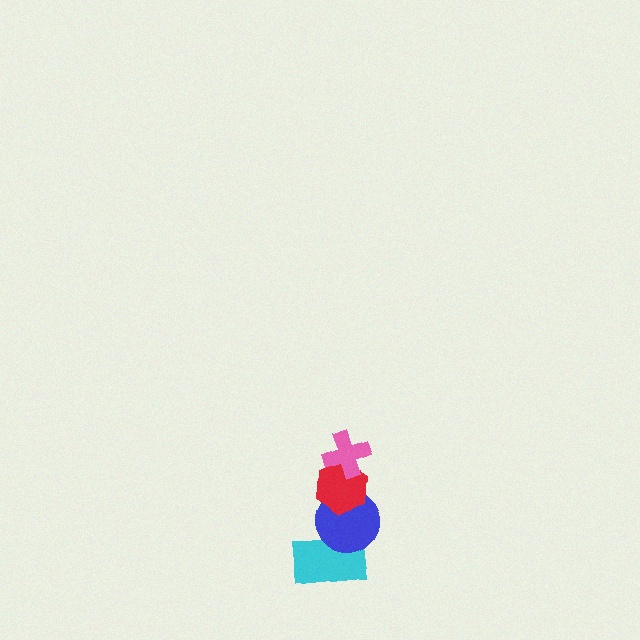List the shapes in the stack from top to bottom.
From top to bottom: the pink cross, the red hexagon, the blue circle, the cyan rectangle.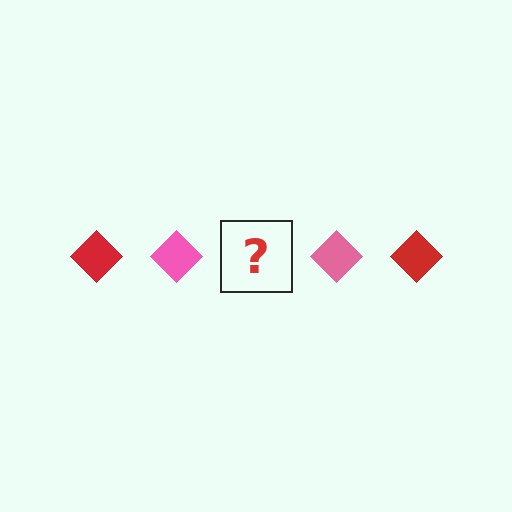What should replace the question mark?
The question mark should be replaced with a red diamond.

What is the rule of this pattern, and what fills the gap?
The rule is that the pattern cycles through red, pink diamonds. The gap should be filled with a red diamond.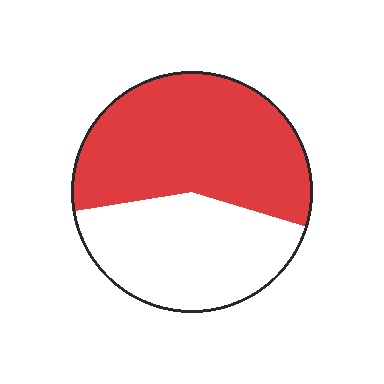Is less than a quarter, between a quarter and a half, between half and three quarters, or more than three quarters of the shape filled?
Between half and three quarters.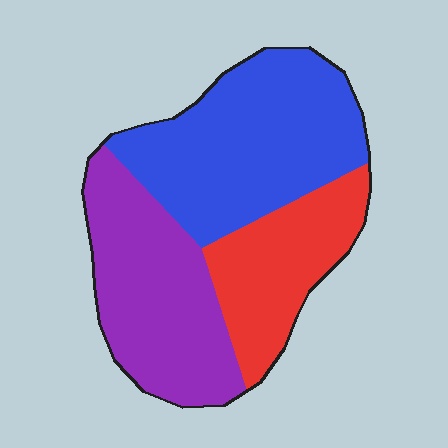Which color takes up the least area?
Red, at roughly 25%.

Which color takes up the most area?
Blue, at roughly 40%.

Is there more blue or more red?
Blue.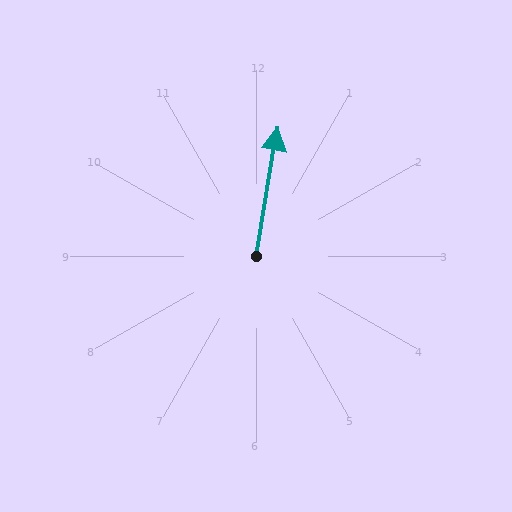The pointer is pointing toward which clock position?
Roughly 12 o'clock.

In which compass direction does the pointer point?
North.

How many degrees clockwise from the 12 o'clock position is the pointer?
Approximately 10 degrees.